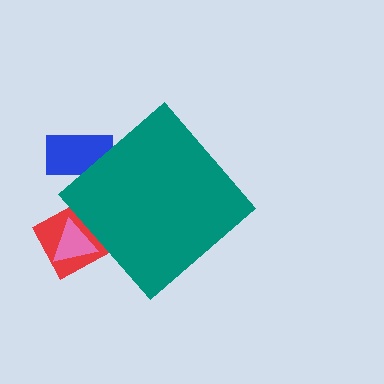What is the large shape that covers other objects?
A teal diamond.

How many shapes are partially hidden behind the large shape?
3 shapes are partially hidden.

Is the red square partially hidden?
Yes, the red square is partially hidden behind the teal diamond.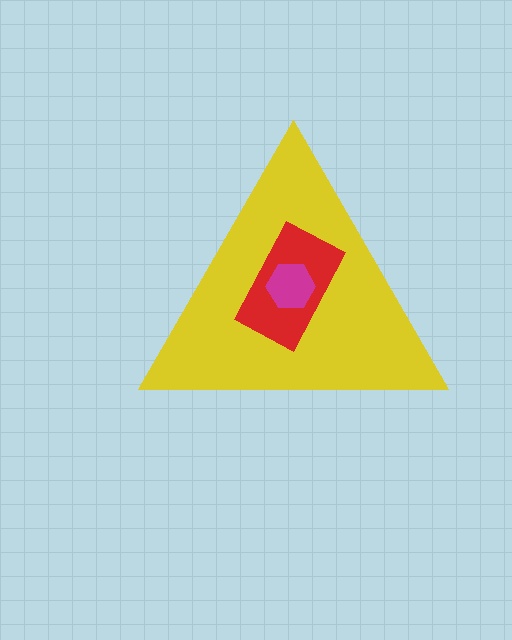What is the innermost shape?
The magenta hexagon.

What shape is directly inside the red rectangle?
The magenta hexagon.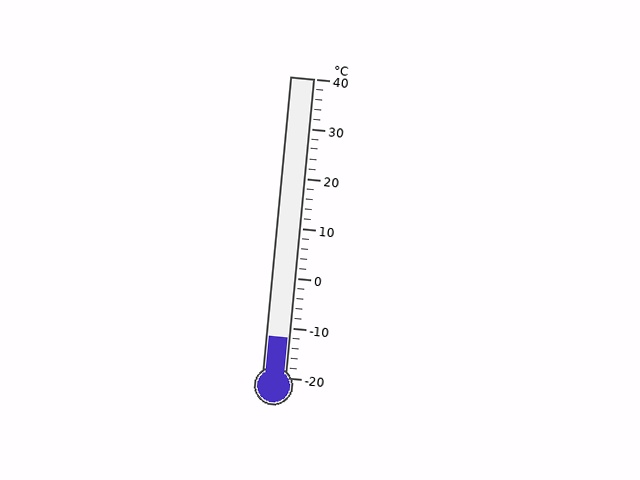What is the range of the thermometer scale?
The thermometer scale ranges from -20°C to 40°C.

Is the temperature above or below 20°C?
The temperature is below 20°C.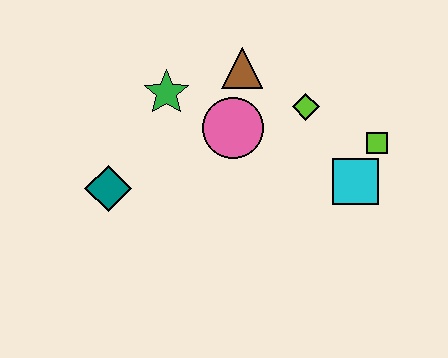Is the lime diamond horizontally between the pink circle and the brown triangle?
No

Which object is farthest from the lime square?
The teal diamond is farthest from the lime square.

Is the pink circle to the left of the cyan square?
Yes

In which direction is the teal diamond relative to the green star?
The teal diamond is below the green star.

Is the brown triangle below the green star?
No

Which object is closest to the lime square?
The cyan square is closest to the lime square.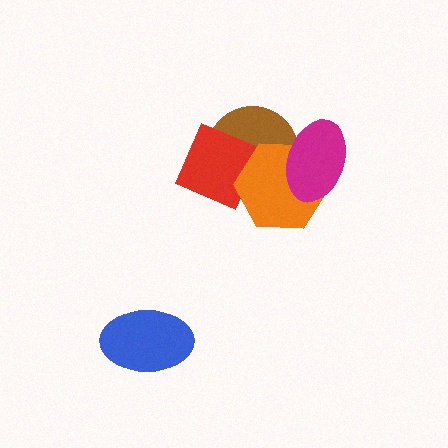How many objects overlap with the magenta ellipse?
2 objects overlap with the magenta ellipse.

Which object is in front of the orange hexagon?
The magenta ellipse is in front of the orange hexagon.